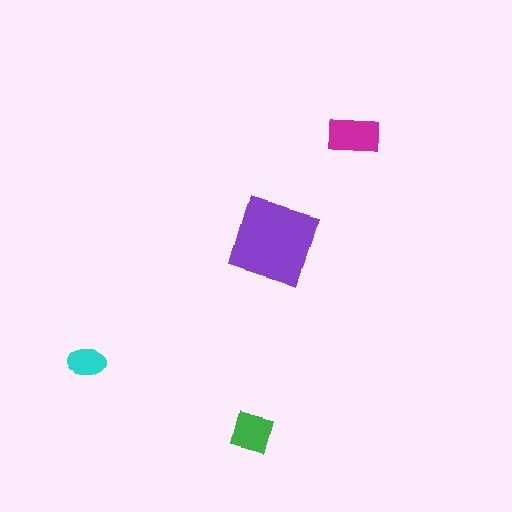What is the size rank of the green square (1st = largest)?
3rd.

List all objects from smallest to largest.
The cyan ellipse, the green square, the magenta rectangle, the purple square.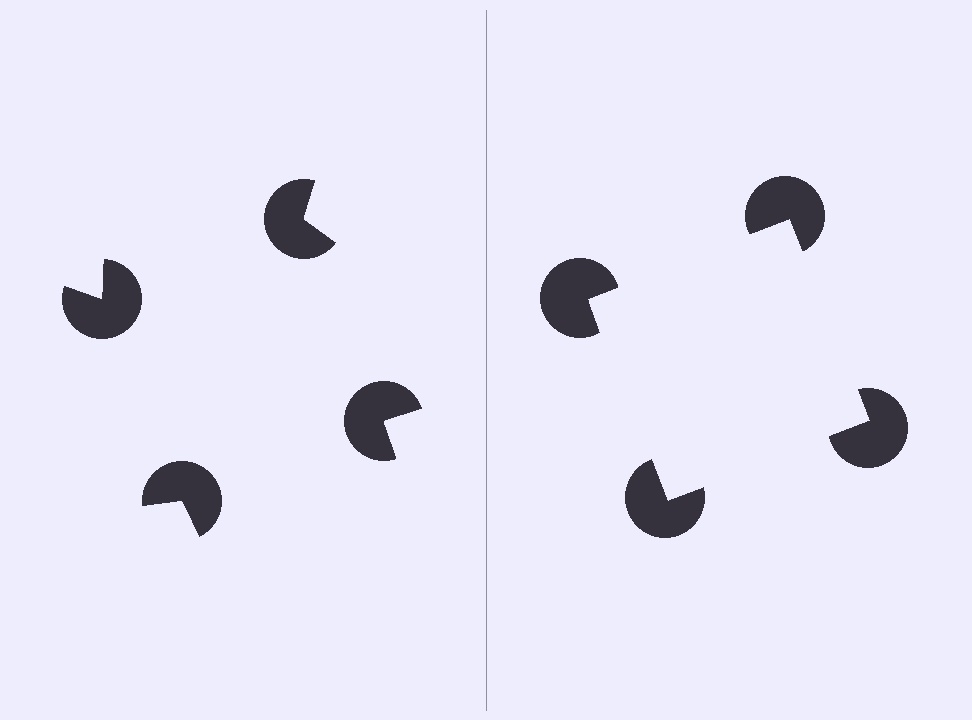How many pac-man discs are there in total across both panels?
8 — 4 on each side.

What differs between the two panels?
The pac-man discs are positioned identically on both sides; only the wedge orientations differ. On the right they align to a square; on the left they are misaligned.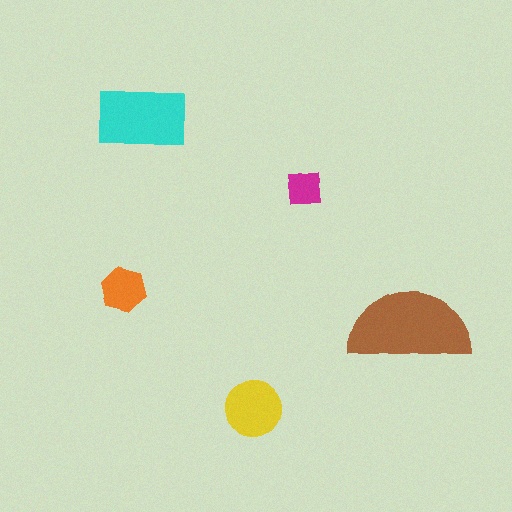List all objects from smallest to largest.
The magenta square, the orange hexagon, the yellow circle, the cyan rectangle, the brown semicircle.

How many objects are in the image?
There are 5 objects in the image.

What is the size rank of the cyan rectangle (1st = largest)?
2nd.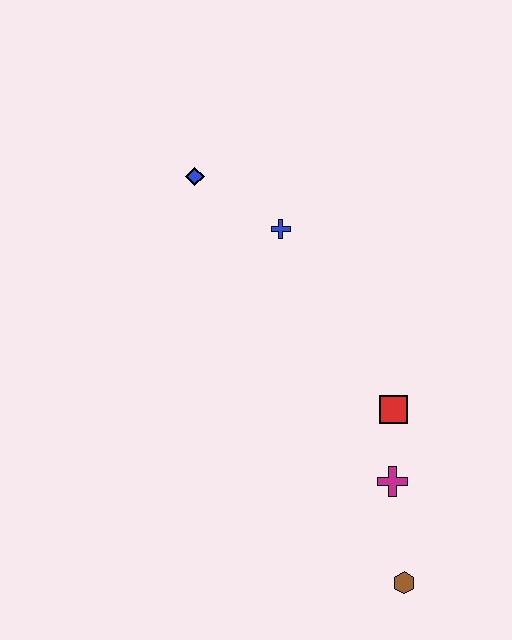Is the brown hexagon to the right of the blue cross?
Yes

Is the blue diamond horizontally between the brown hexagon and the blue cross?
No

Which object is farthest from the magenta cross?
The blue diamond is farthest from the magenta cross.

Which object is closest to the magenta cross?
The red square is closest to the magenta cross.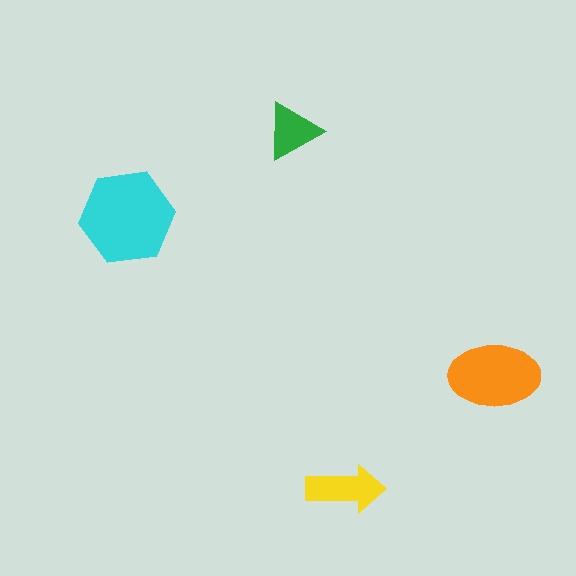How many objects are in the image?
There are 4 objects in the image.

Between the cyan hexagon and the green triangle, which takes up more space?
The cyan hexagon.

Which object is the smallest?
The green triangle.